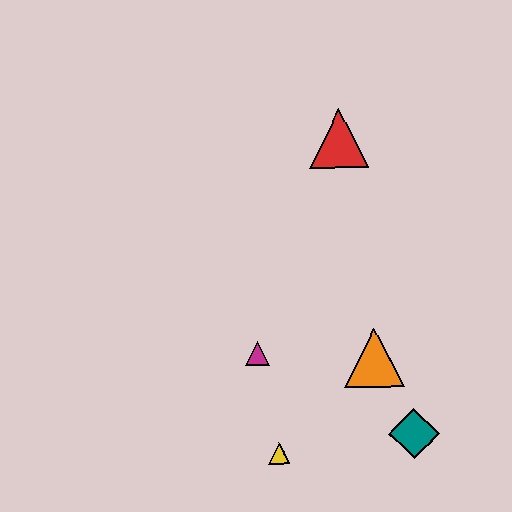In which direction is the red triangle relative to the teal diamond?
The red triangle is above the teal diamond.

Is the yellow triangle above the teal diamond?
No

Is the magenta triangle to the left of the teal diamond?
Yes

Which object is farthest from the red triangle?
The yellow triangle is farthest from the red triangle.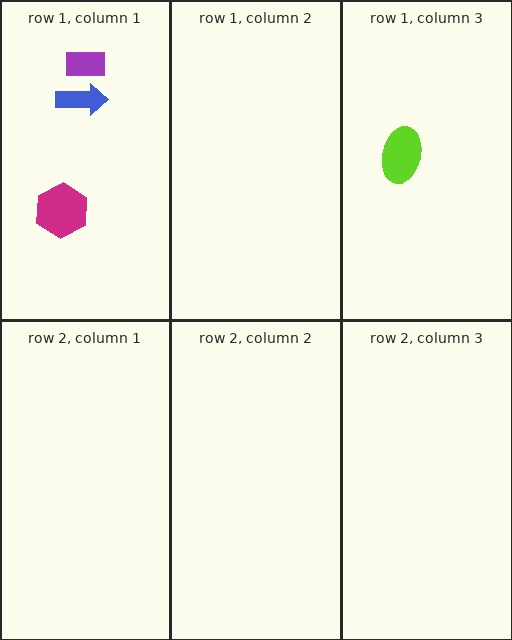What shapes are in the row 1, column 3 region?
The lime ellipse.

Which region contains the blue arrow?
The row 1, column 1 region.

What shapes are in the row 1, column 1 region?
The magenta hexagon, the purple rectangle, the blue arrow.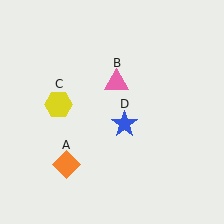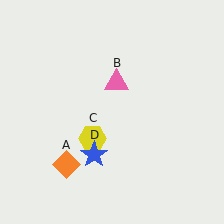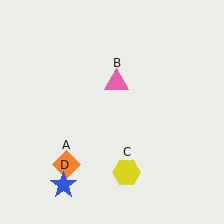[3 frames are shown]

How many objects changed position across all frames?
2 objects changed position: yellow hexagon (object C), blue star (object D).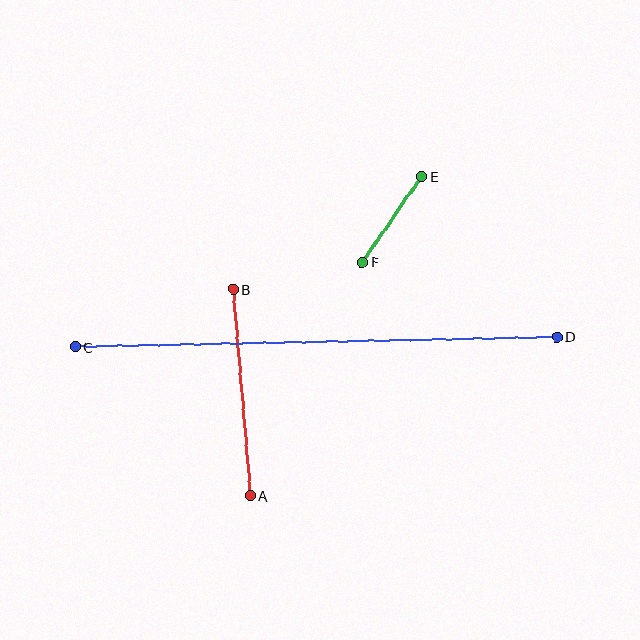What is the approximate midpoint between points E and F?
The midpoint is at approximately (392, 220) pixels.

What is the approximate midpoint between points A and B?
The midpoint is at approximately (242, 393) pixels.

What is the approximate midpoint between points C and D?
The midpoint is at approximately (316, 342) pixels.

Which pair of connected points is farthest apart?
Points C and D are farthest apart.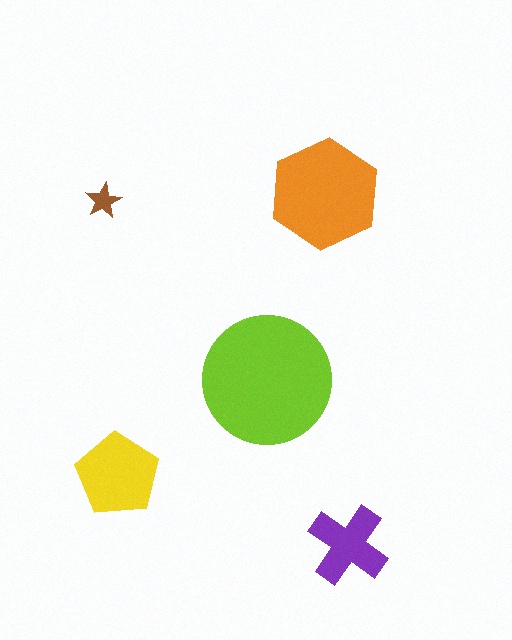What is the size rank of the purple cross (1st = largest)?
4th.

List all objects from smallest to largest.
The brown star, the purple cross, the yellow pentagon, the orange hexagon, the lime circle.